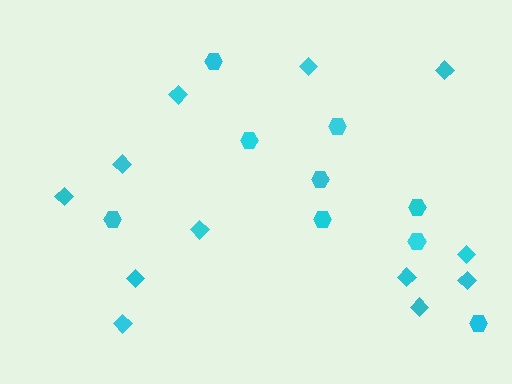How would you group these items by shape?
There are 2 groups: one group of diamonds (12) and one group of hexagons (9).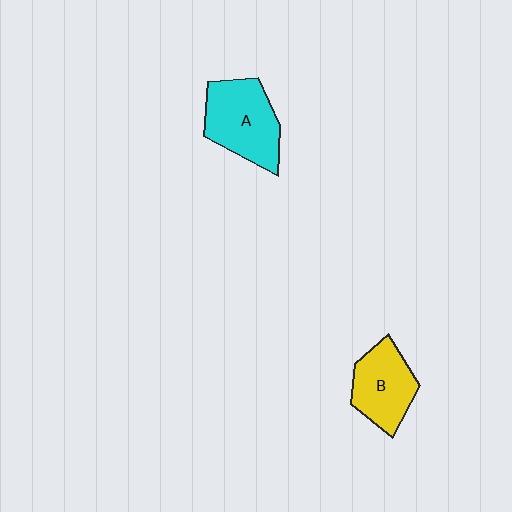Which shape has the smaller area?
Shape B (yellow).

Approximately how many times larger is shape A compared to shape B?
Approximately 1.2 times.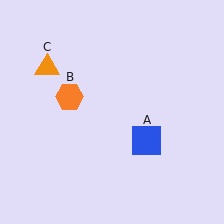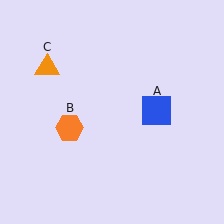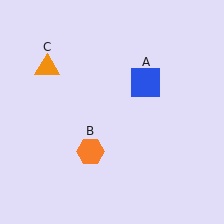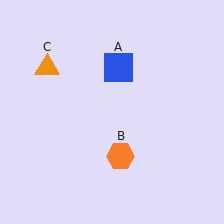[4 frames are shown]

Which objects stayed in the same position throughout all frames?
Orange triangle (object C) remained stationary.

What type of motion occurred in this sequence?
The blue square (object A), orange hexagon (object B) rotated counterclockwise around the center of the scene.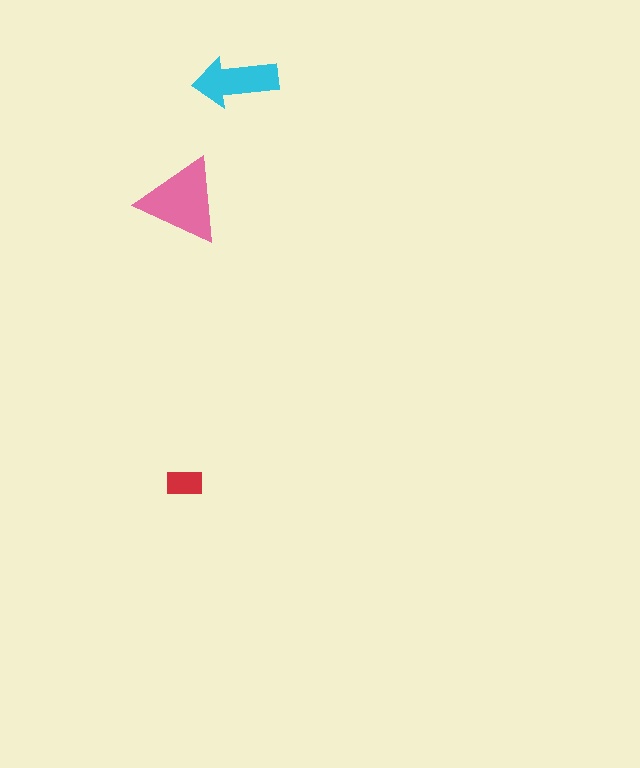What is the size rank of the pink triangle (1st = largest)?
1st.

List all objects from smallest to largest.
The red rectangle, the cyan arrow, the pink triangle.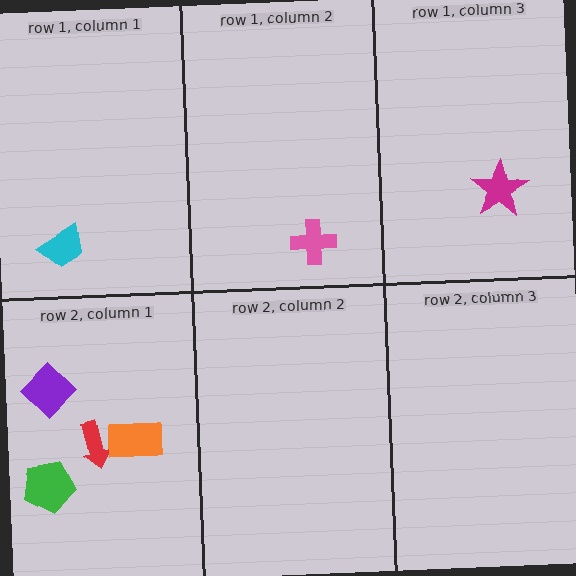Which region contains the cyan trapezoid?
The row 1, column 1 region.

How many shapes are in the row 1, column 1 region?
1.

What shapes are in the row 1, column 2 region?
The pink cross.